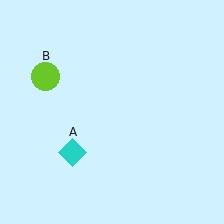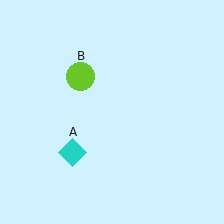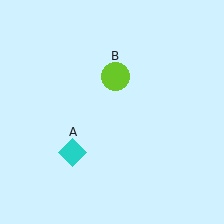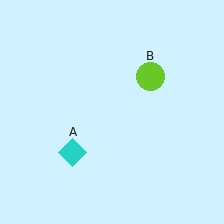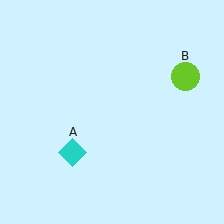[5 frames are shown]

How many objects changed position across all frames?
1 object changed position: lime circle (object B).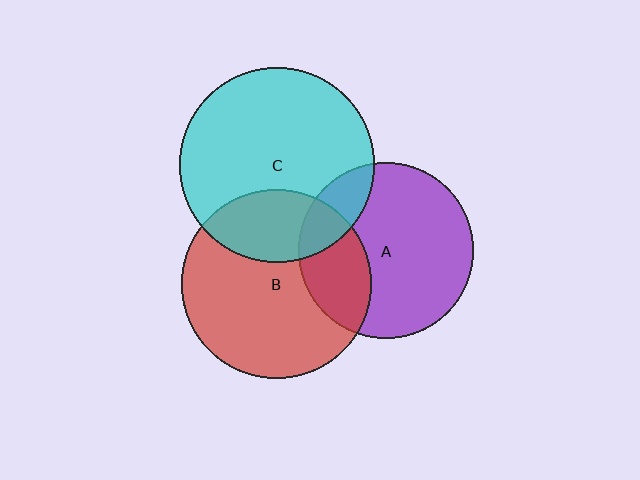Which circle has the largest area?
Circle C (cyan).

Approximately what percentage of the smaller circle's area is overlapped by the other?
Approximately 30%.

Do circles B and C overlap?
Yes.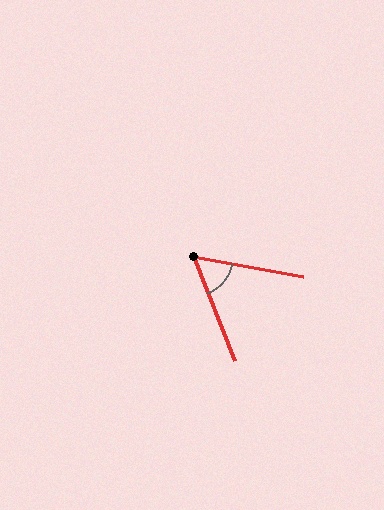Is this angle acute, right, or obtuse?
It is acute.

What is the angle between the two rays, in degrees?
Approximately 58 degrees.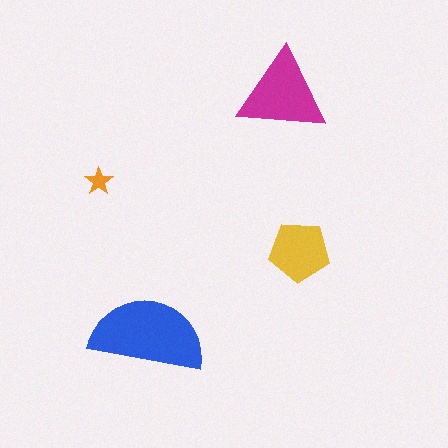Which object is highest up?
The magenta triangle is topmost.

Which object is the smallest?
The orange star.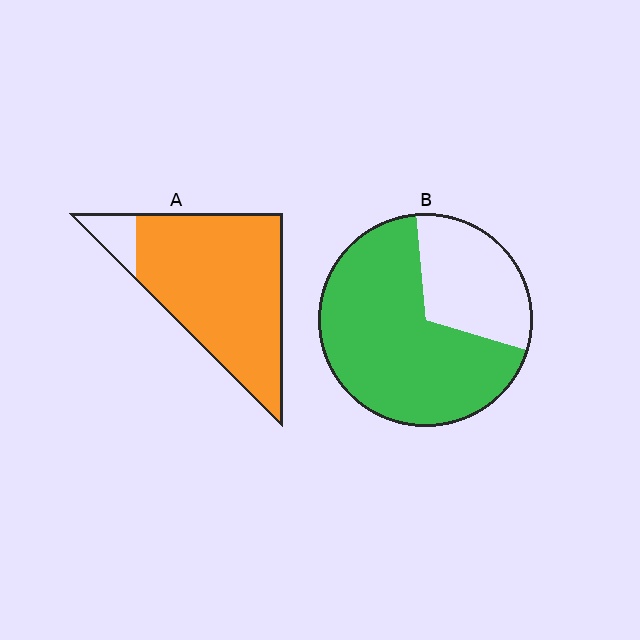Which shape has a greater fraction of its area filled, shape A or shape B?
Shape A.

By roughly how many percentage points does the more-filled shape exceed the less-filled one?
By roughly 20 percentage points (A over B).